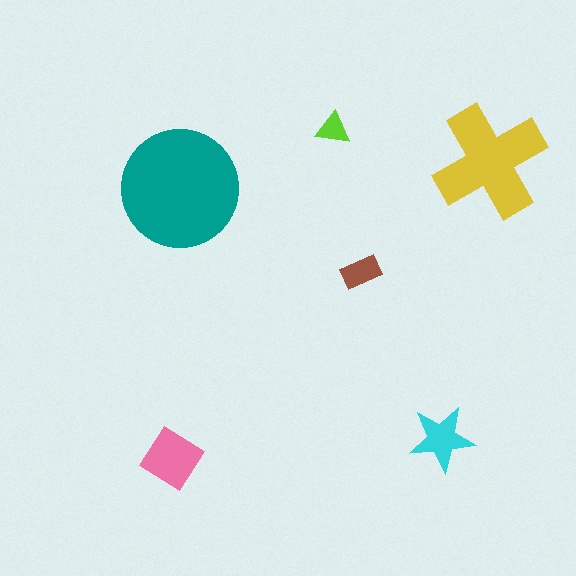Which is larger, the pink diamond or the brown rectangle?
The pink diamond.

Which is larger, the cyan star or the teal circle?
The teal circle.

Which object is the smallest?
The lime triangle.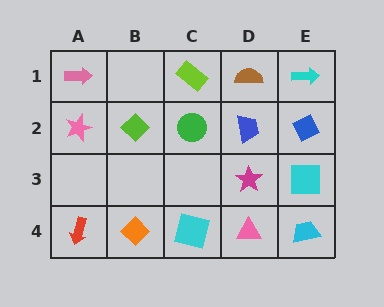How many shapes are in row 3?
2 shapes.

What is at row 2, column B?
A lime diamond.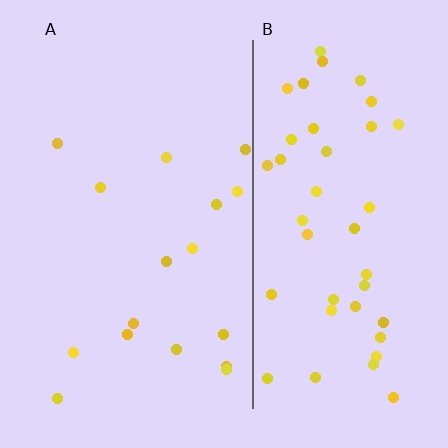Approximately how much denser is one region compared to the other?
Approximately 2.7× — region B over region A.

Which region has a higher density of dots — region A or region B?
B (the right).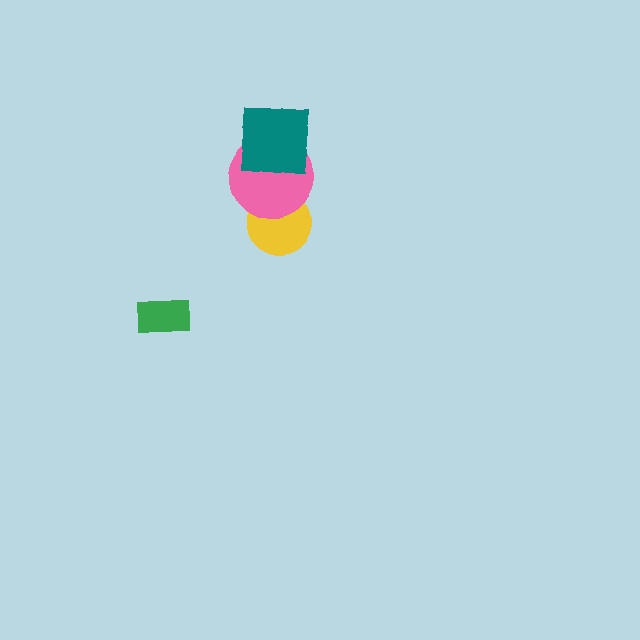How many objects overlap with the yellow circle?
1 object overlaps with the yellow circle.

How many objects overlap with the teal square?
1 object overlaps with the teal square.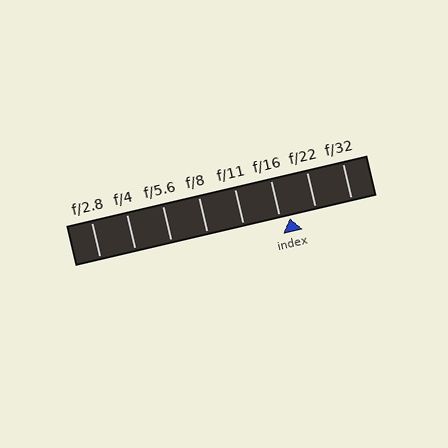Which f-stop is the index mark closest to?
The index mark is closest to f/16.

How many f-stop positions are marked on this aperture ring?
There are 8 f-stop positions marked.